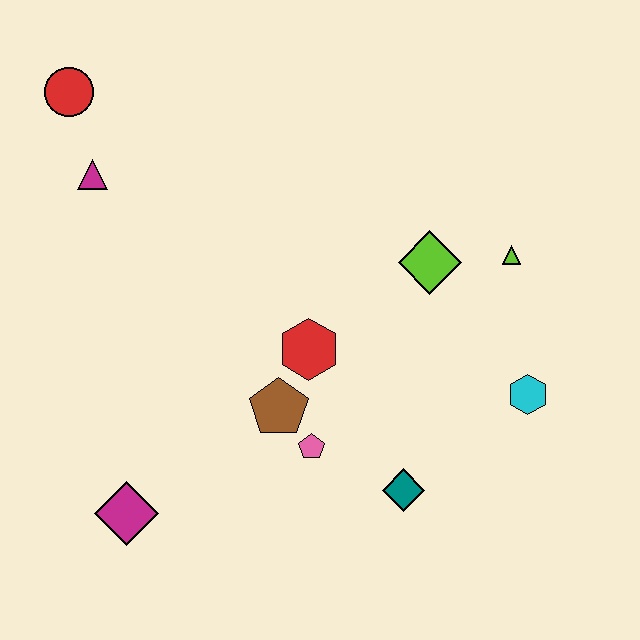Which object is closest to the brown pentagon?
The pink pentagon is closest to the brown pentagon.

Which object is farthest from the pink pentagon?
The red circle is farthest from the pink pentagon.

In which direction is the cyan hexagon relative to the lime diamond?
The cyan hexagon is below the lime diamond.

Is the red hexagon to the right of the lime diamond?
No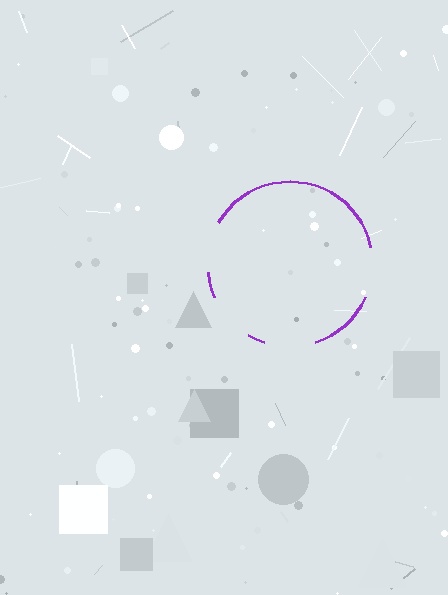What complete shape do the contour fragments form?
The contour fragments form a circle.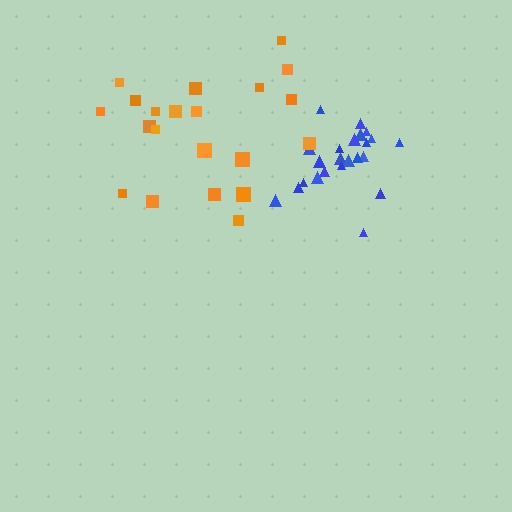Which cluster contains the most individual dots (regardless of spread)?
Blue (23).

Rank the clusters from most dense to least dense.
blue, orange.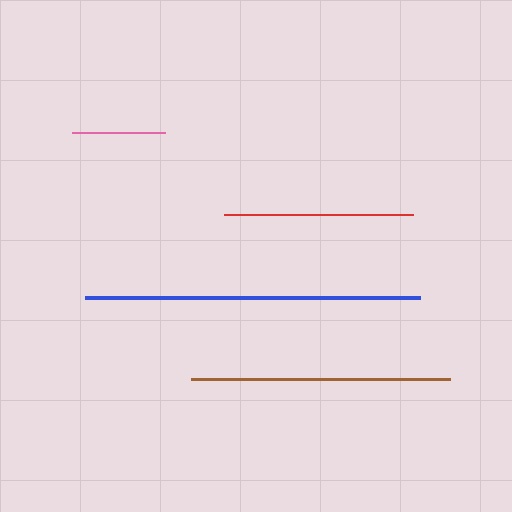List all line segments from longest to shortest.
From longest to shortest: blue, brown, red, pink.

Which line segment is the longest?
The blue line is the longest at approximately 334 pixels.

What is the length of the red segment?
The red segment is approximately 189 pixels long.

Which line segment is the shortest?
The pink line is the shortest at approximately 94 pixels.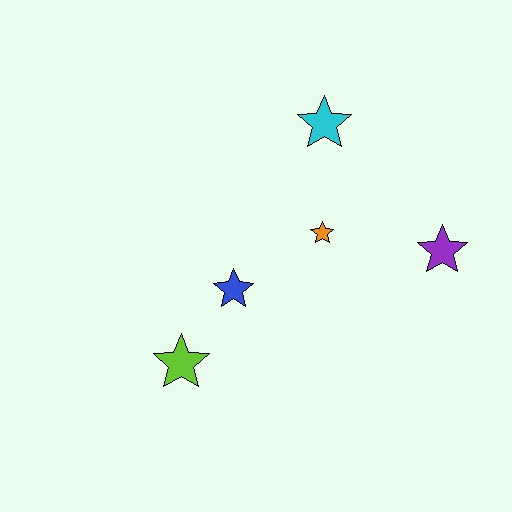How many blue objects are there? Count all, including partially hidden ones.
There is 1 blue object.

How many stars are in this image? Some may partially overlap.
There are 5 stars.